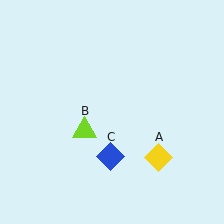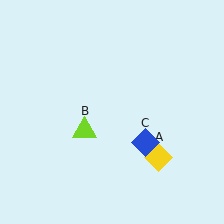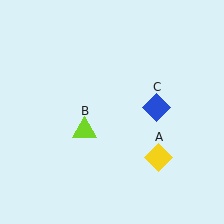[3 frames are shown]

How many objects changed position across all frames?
1 object changed position: blue diamond (object C).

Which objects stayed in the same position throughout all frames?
Yellow diamond (object A) and lime triangle (object B) remained stationary.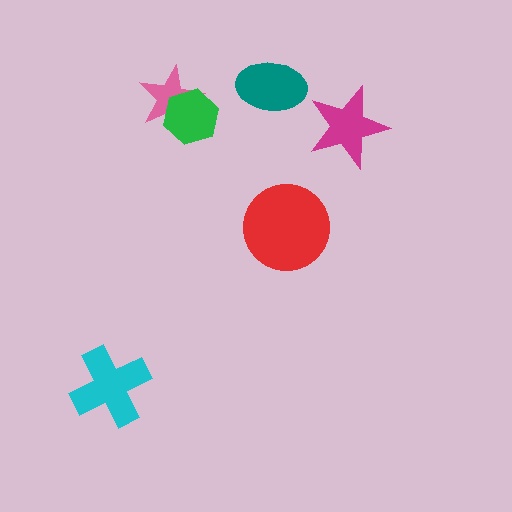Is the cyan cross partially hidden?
No, no other shape covers it.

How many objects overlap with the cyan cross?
0 objects overlap with the cyan cross.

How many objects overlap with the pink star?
1 object overlaps with the pink star.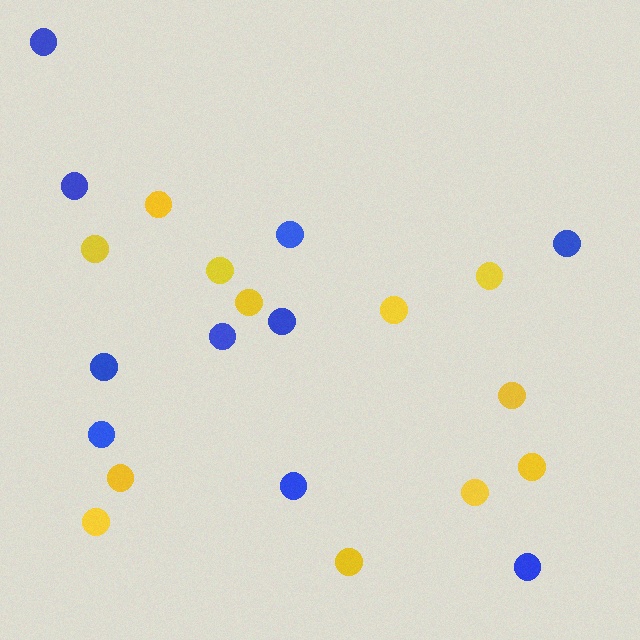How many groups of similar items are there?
There are 2 groups: one group of blue circles (10) and one group of yellow circles (12).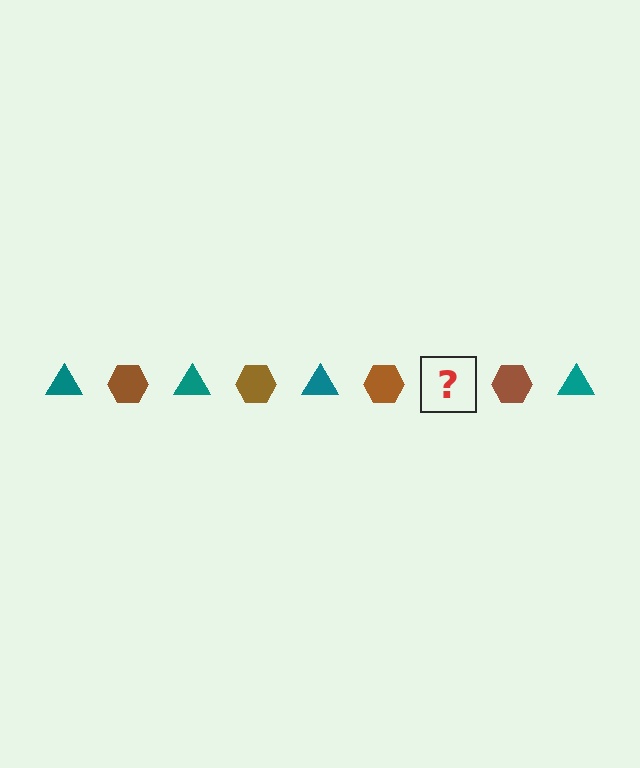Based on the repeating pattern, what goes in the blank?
The blank should be a teal triangle.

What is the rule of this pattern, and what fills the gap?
The rule is that the pattern alternates between teal triangle and brown hexagon. The gap should be filled with a teal triangle.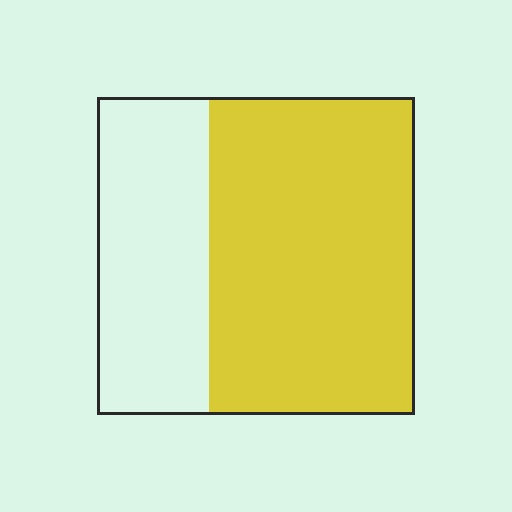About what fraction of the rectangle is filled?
About two thirds (2/3).